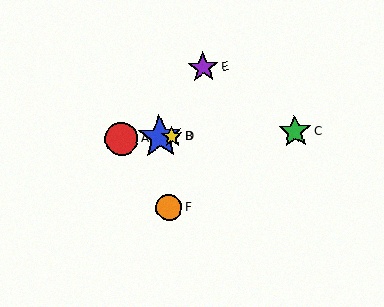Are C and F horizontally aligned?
No, C is at y≈131 and F is at y≈208.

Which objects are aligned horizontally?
Objects A, B, C, D are aligned horizontally.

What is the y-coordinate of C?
Object C is at y≈131.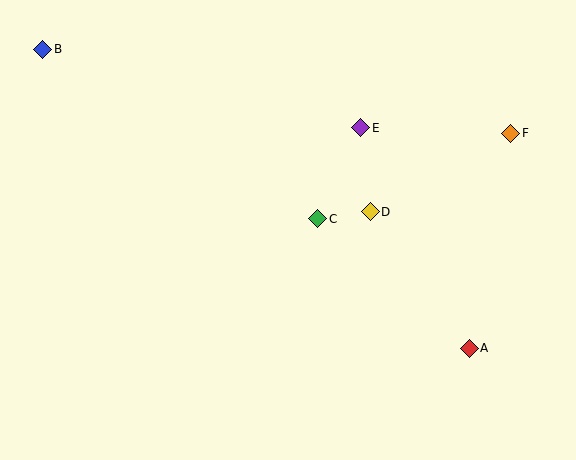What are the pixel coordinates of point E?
Point E is at (361, 128).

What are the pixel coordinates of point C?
Point C is at (318, 219).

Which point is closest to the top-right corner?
Point F is closest to the top-right corner.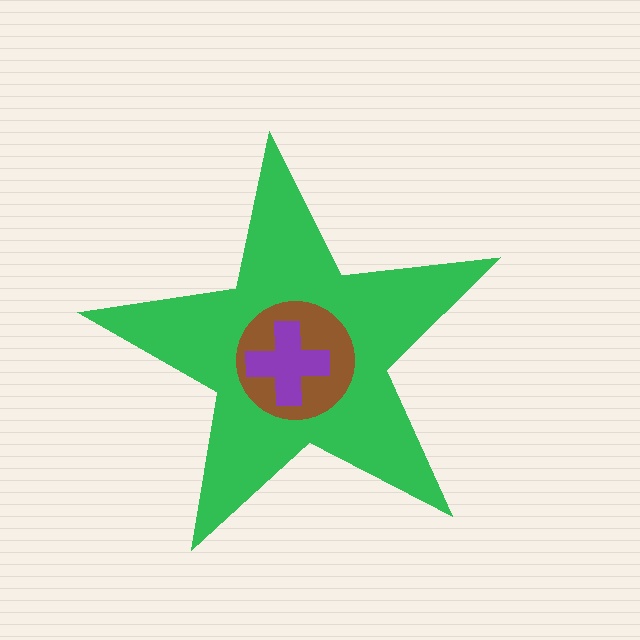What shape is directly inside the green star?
The brown circle.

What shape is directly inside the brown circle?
The purple cross.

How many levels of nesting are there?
3.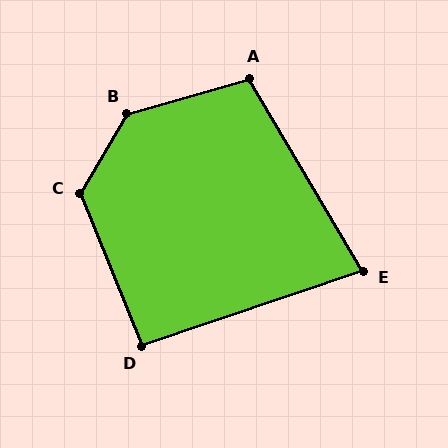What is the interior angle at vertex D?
Approximately 93 degrees (approximately right).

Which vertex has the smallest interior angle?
E, at approximately 78 degrees.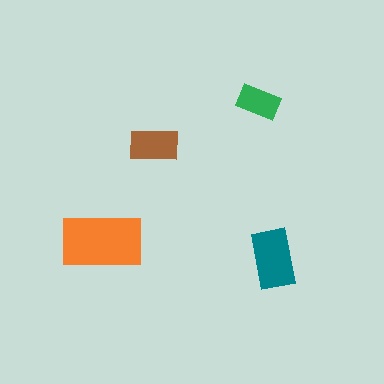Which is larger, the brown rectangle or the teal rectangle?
The teal one.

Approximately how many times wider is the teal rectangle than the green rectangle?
About 1.5 times wider.